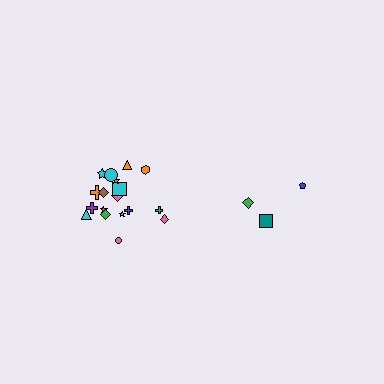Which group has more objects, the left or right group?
The left group.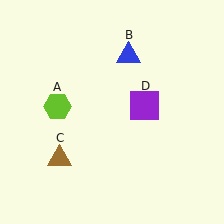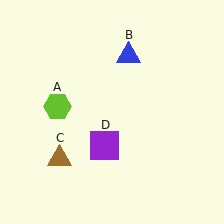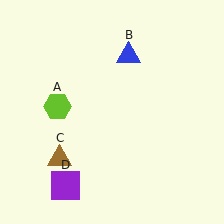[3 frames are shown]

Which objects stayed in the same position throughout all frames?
Lime hexagon (object A) and blue triangle (object B) and brown triangle (object C) remained stationary.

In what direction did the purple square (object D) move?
The purple square (object D) moved down and to the left.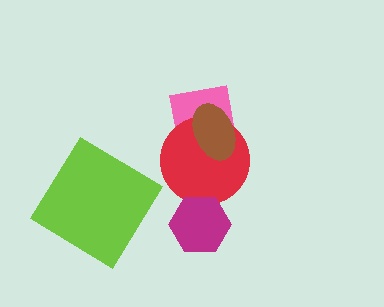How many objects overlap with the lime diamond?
0 objects overlap with the lime diamond.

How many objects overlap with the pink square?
2 objects overlap with the pink square.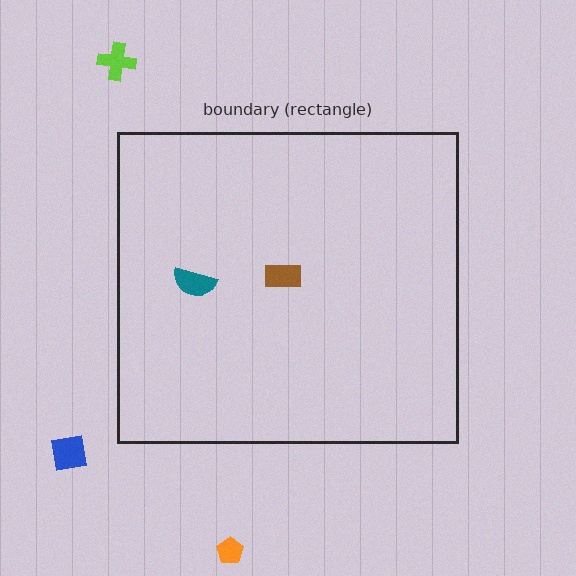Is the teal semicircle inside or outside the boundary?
Inside.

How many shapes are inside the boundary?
2 inside, 3 outside.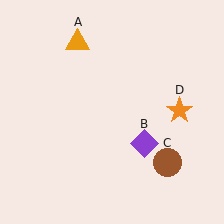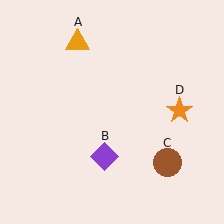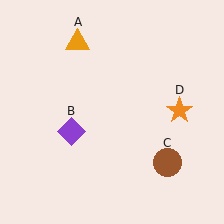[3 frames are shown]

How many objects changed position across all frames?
1 object changed position: purple diamond (object B).